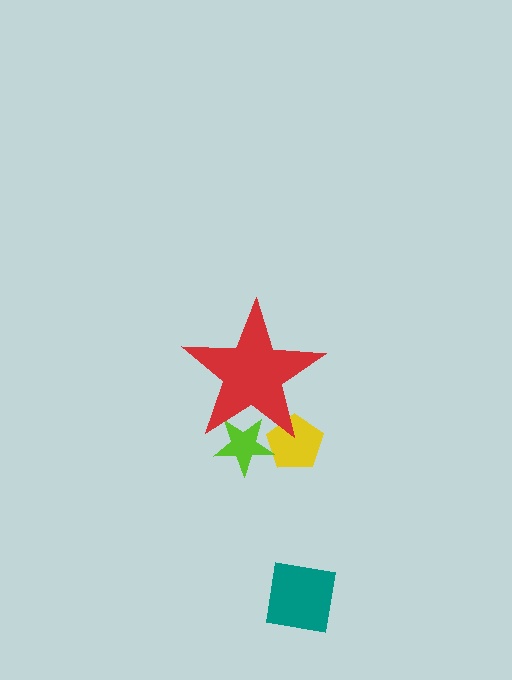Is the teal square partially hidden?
No, the teal square is fully visible.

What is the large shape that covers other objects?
A red star.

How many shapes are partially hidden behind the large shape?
2 shapes are partially hidden.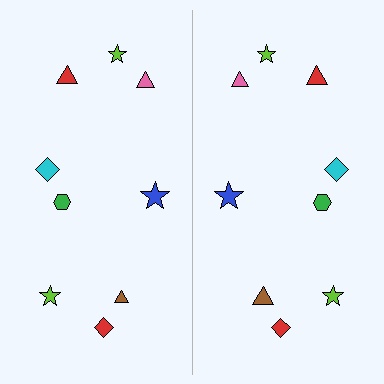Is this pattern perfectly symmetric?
No, the pattern is not perfectly symmetric. The brown triangle on the right side has a different size than its mirror counterpart.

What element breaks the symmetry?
The brown triangle on the right side has a different size than its mirror counterpart.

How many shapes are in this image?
There are 18 shapes in this image.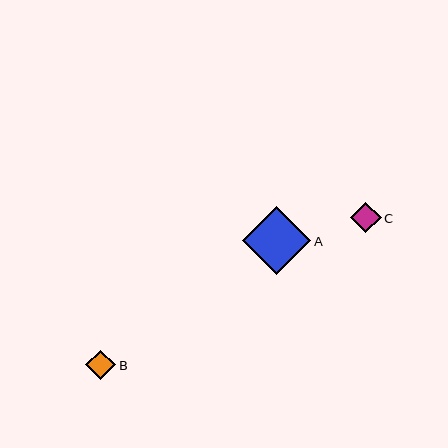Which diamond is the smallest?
Diamond B is the smallest with a size of approximately 30 pixels.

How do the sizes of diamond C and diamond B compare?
Diamond C and diamond B are approximately the same size.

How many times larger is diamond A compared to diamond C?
Diamond A is approximately 2.2 times the size of diamond C.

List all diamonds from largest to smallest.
From largest to smallest: A, C, B.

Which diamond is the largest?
Diamond A is the largest with a size of approximately 68 pixels.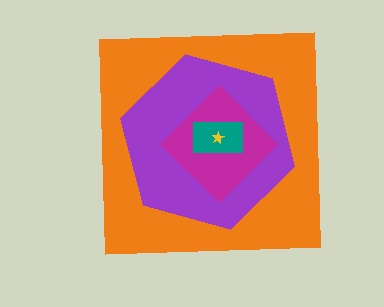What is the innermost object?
The yellow star.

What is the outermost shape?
The orange square.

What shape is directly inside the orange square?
The purple hexagon.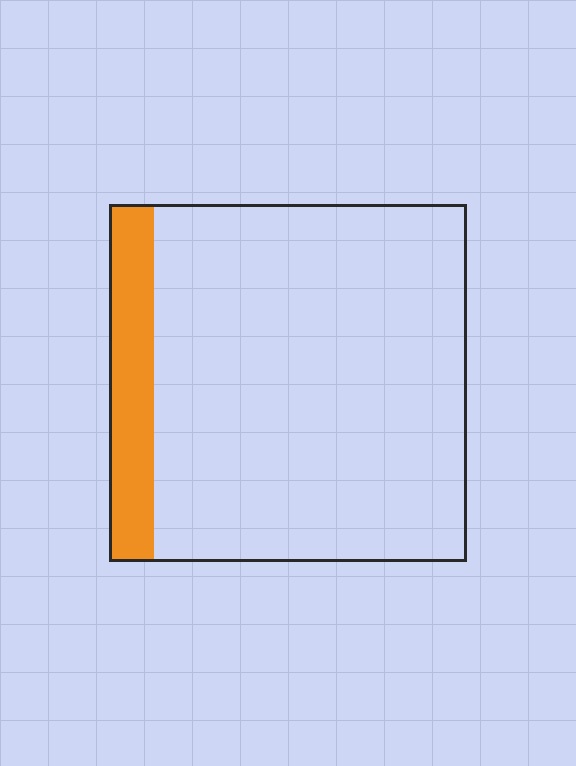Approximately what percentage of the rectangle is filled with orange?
Approximately 15%.